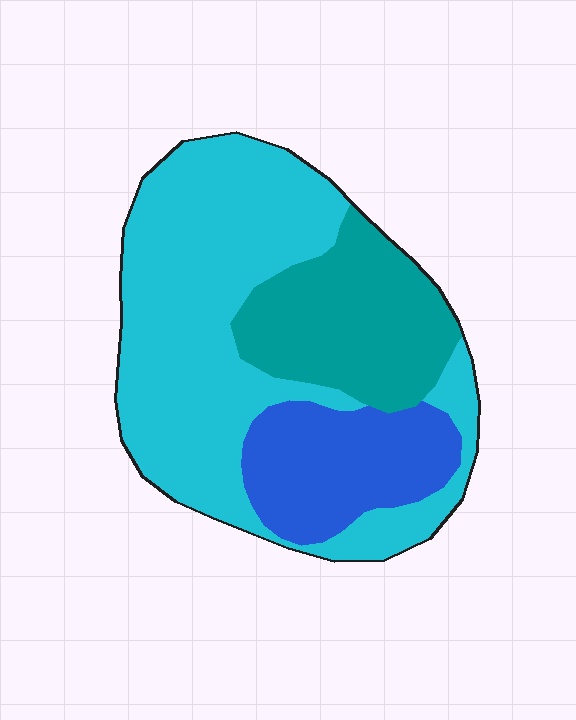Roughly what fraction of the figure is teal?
Teal takes up about one quarter (1/4) of the figure.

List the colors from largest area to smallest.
From largest to smallest: cyan, teal, blue.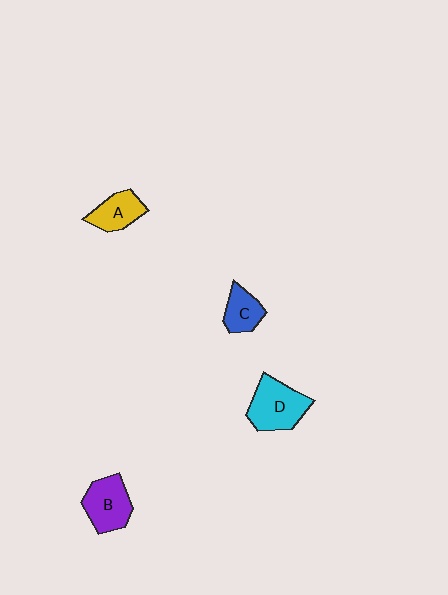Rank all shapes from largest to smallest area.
From largest to smallest: D (cyan), B (purple), A (yellow), C (blue).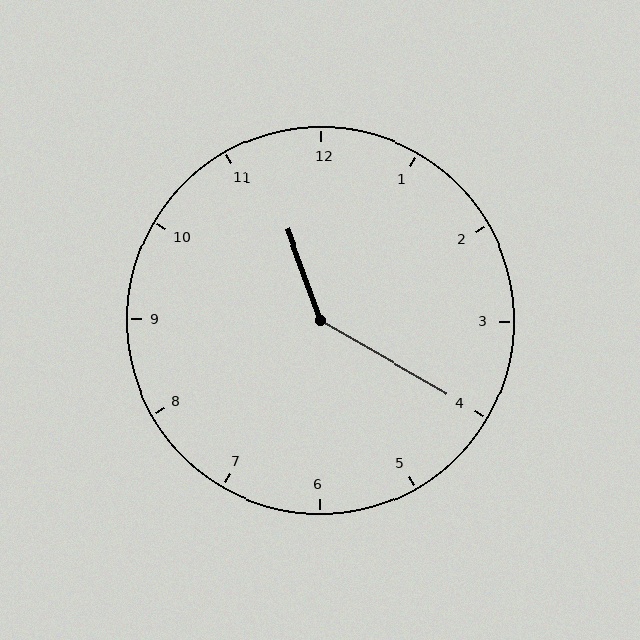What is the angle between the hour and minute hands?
Approximately 140 degrees.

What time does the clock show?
11:20.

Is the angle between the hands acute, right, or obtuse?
It is obtuse.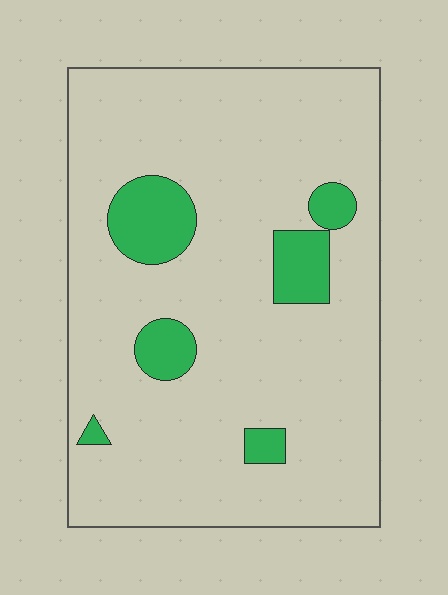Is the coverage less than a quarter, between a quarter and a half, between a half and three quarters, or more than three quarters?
Less than a quarter.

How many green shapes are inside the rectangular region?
6.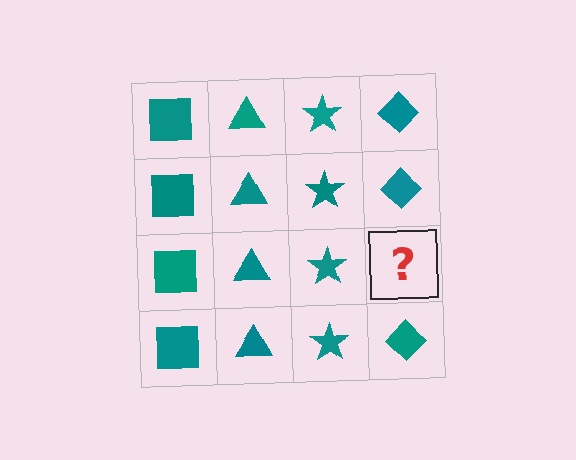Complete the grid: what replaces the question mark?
The question mark should be replaced with a teal diamond.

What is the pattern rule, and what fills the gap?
The rule is that each column has a consistent shape. The gap should be filled with a teal diamond.